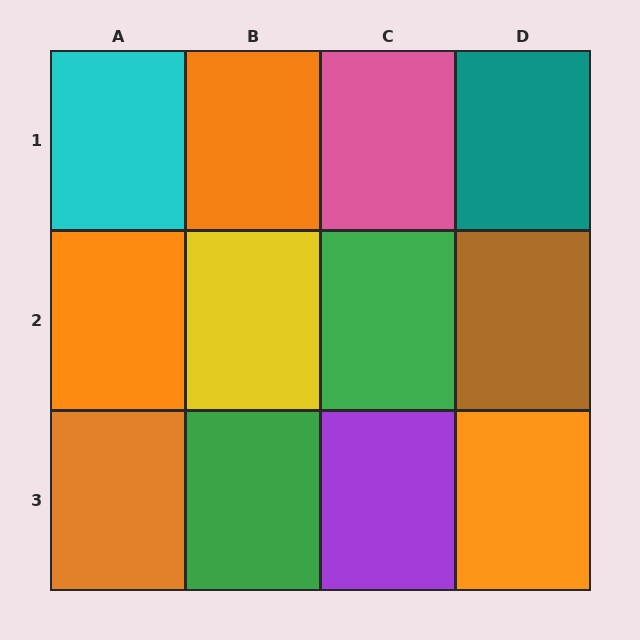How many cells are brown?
1 cell is brown.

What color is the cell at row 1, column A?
Cyan.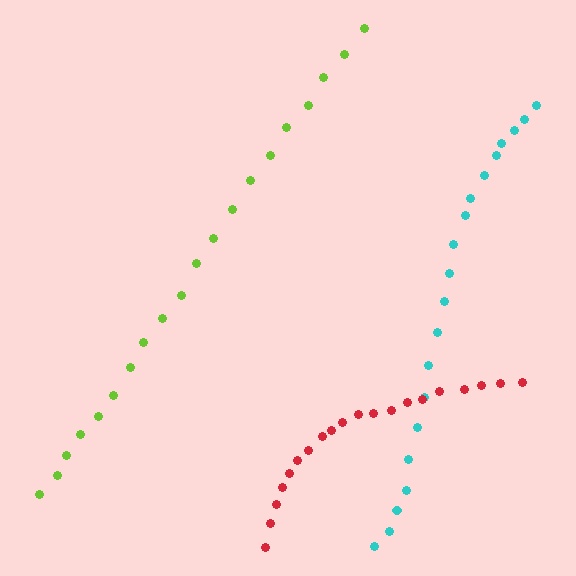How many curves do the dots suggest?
There are 3 distinct paths.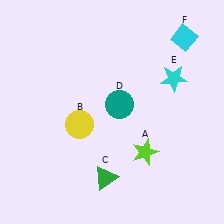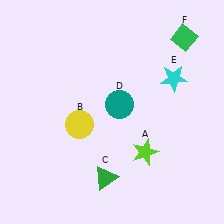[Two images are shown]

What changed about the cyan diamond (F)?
In Image 1, F is cyan. In Image 2, it changed to green.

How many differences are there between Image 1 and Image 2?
There is 1 difference between the two images.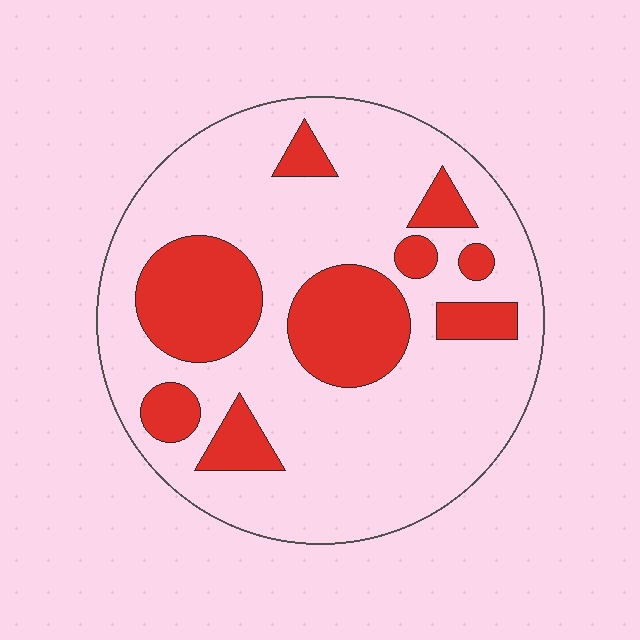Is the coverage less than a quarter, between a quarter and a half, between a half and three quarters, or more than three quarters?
Between a quarter and a half.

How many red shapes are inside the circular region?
9.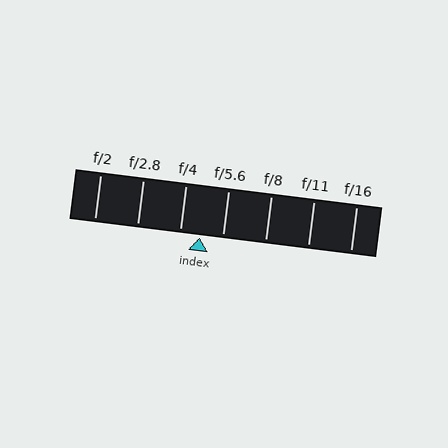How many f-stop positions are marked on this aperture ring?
There are 7 f-stop positions marked.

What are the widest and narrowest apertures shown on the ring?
The widest aperture shown is f/2 and the narrowest is f/16.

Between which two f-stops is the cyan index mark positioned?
The index mark is between f/4 and f/5.6.